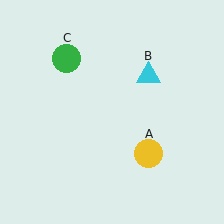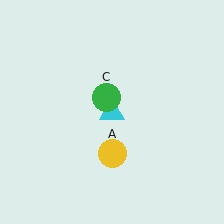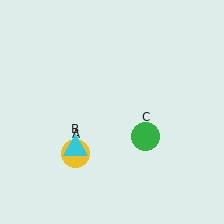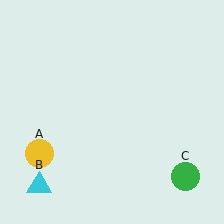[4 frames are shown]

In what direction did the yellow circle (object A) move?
The yellow circle (object A) moved left.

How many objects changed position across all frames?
3 objects changed position: yellow circle (object A), cyan triangle (object B), green circle (object C).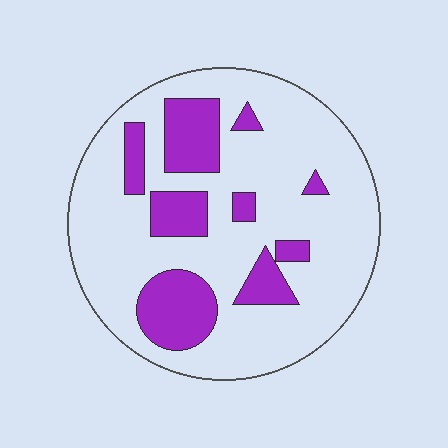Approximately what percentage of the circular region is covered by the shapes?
Approximately 25%.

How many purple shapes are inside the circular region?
9.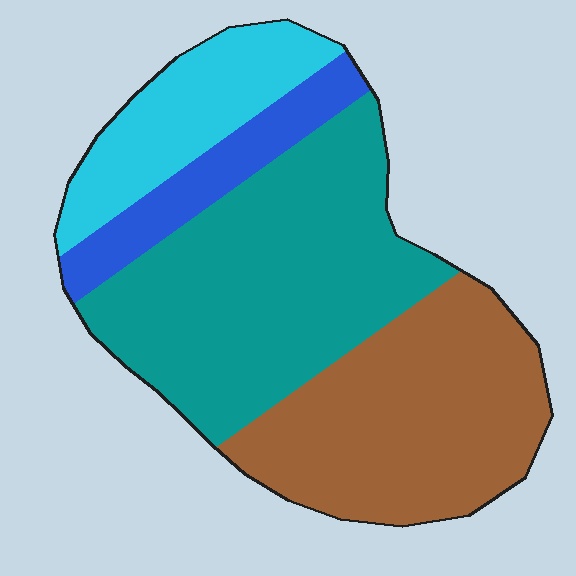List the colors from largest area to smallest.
From largest to smallest: teal, brown, cyan, blue.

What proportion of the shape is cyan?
Cyan takes up less than a quarter of the shape.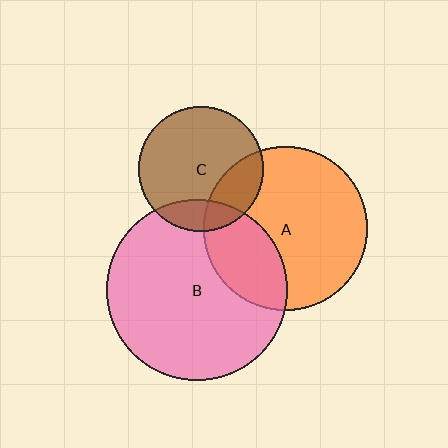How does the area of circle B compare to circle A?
Approximately 1.2 times.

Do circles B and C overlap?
Yes.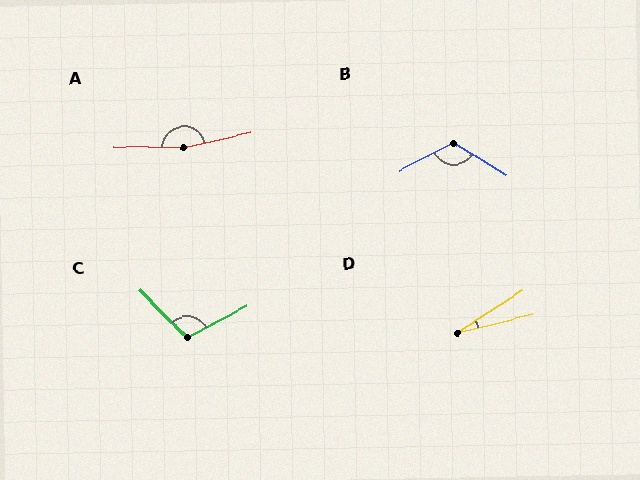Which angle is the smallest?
D, at approximately 19 degrees.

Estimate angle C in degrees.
Approximately 107 degrees.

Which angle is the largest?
A, at approximately 167 degrees.